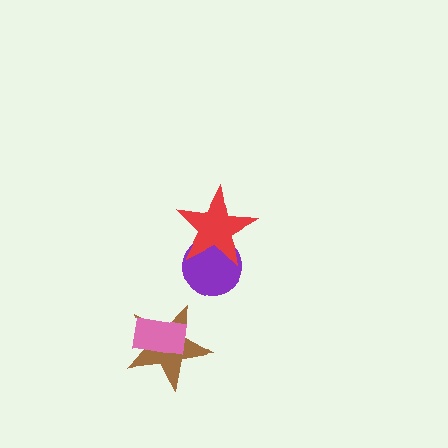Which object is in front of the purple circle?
The red star is in front of the purple circle.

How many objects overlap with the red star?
1 object overlaps with the red star.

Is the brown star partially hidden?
Yes, it is partially covered by another shape.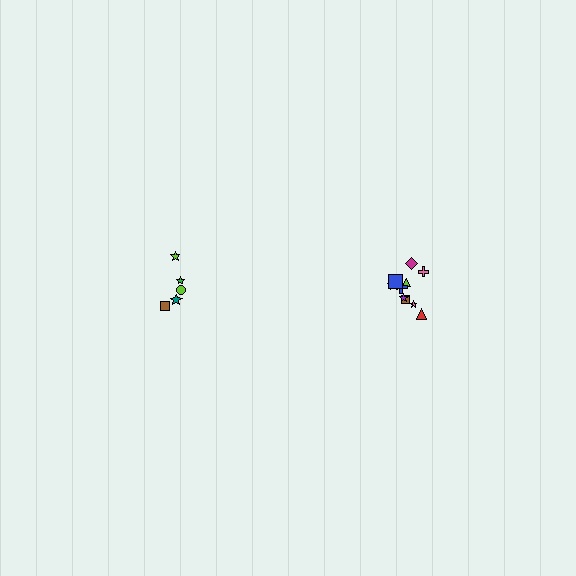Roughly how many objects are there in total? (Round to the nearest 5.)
Roughly 15 objects in total.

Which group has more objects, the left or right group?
The right group.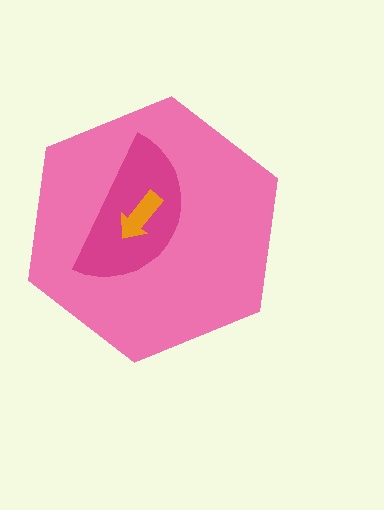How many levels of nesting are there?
3.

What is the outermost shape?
The pink hexagon.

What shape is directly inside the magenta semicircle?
The orange arrow.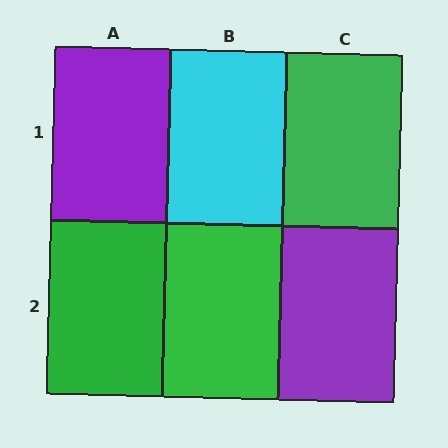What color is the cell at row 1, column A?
Purple.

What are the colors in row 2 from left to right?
Green, green, purple.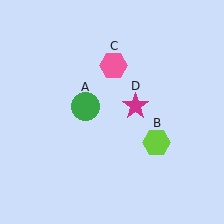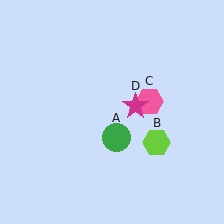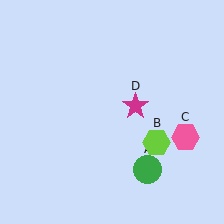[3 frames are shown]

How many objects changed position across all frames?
2 objects changed position: green circle (object A), pink hexagon (object C).